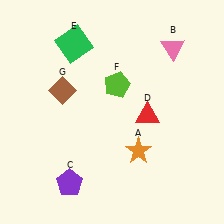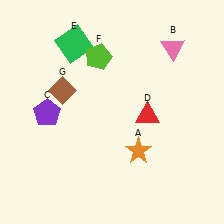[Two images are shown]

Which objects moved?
The objects that moved are: the purple pentagon (C), the lime pentagon (F).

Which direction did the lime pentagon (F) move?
The lime pentagon (F) moved up.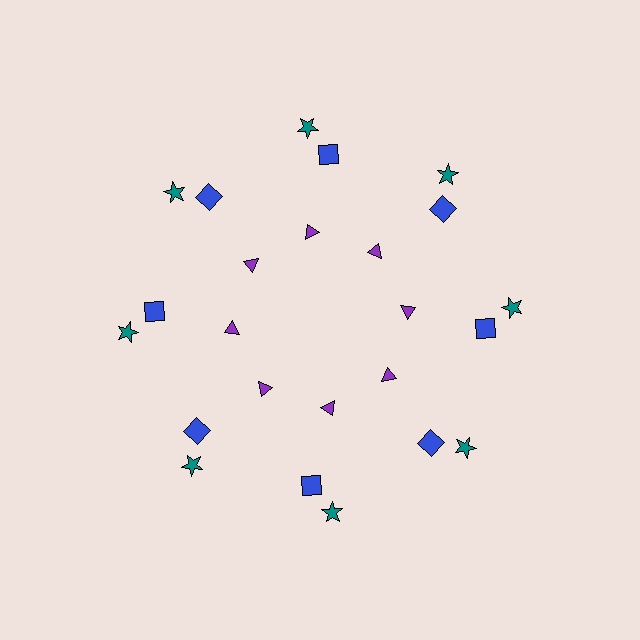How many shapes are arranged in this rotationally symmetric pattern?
There are 24 shapes, arranged in 8 groups of 3.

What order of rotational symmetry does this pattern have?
This pattern has 8-fold rotational symmetry.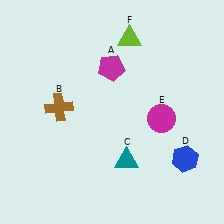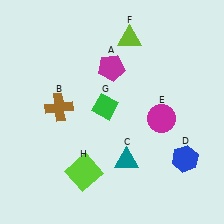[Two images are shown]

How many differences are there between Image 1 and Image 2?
There are 2 differences between the two images.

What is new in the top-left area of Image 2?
A green diamond (G) was added in the top-left area of Image 2.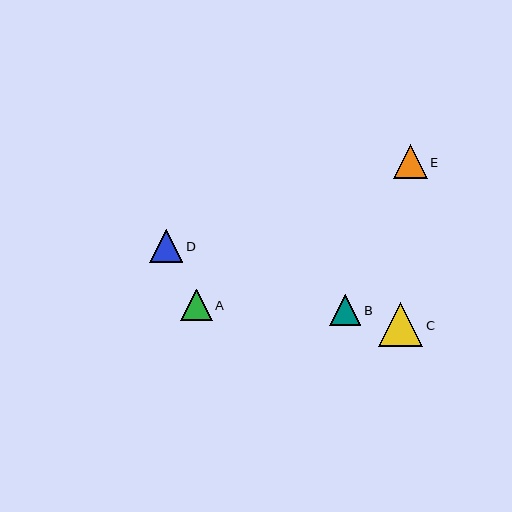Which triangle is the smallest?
Triangle B is the smallest with a size of approximately 31 pixels.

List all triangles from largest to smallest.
From largest to smallest: C, E, D, A, B.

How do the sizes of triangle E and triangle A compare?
Triangle E and triangle A are approximately the same size.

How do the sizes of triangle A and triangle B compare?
Triangle A and triangle B are approximately the same size.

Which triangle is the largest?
Triangle C is the largest with a size of approximately 45 pixels.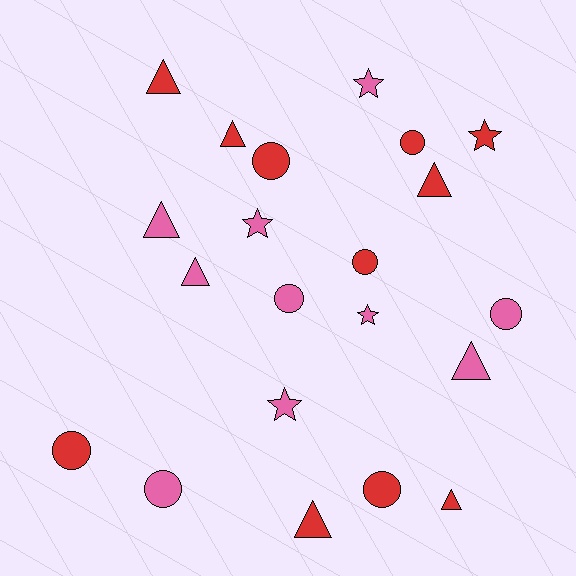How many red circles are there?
There are 5 red circles.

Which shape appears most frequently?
Circle, with 8 objects.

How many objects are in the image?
There are 21 objects.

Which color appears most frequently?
Red, with 11 objects.